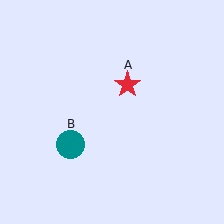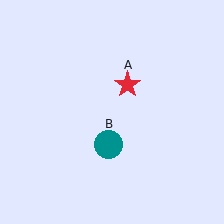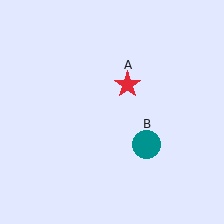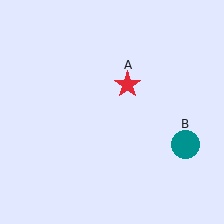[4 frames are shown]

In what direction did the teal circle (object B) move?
The teal circle (object B) moved right.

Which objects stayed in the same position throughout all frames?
Red star (object A) remained stationary.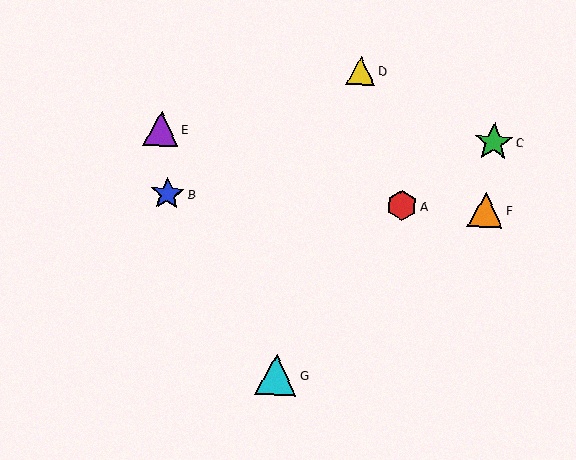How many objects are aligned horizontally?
3 objects (A, B, F) are aligned horizontally.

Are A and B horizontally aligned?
Yes, both are at y≈206.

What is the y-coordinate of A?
Object A is at y≈206.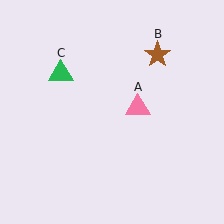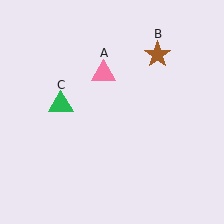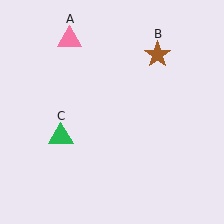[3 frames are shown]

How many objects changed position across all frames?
2 objects changed position: pink triangle (object A), green triangle (object C).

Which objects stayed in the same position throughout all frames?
Brown star (object B) remained stationary.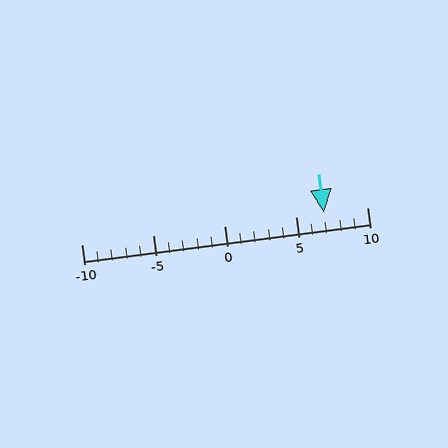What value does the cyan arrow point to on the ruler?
The cyan arrow points to approximately 7.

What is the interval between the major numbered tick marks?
The major tick marks are spaced 5 units apart.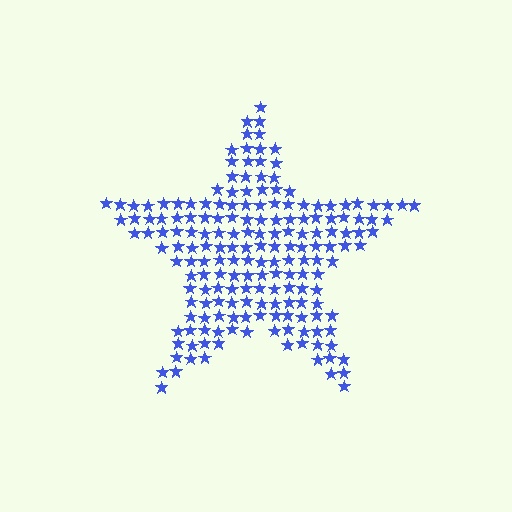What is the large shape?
The large shape is a star.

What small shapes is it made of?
It is made of small stars.